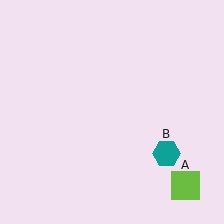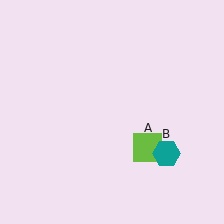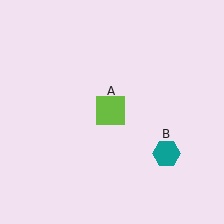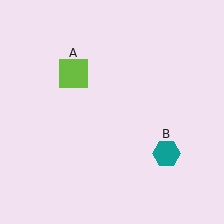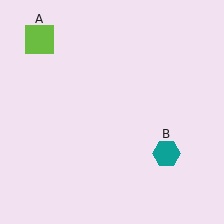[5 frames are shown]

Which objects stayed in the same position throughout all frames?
Teal hexagon (object B) remained stationary.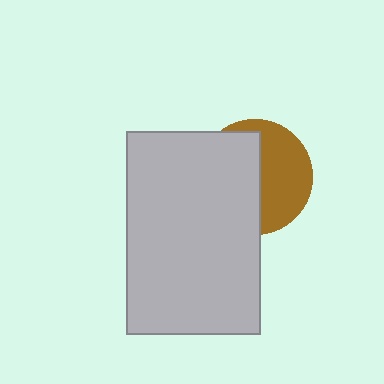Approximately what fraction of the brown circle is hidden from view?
Roughly 53% of the brown circle is hidden behind the light gray rectangle.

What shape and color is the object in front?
The object in front is a light gray rectangle.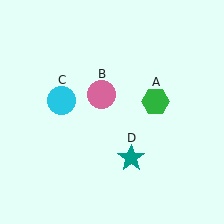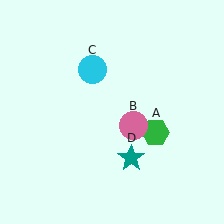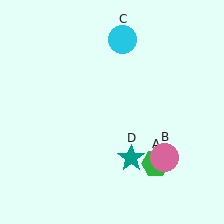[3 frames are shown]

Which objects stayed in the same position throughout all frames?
Teal star (object D) remained stationary.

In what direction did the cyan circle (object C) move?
The cyan circle (object C) moved up and to the right.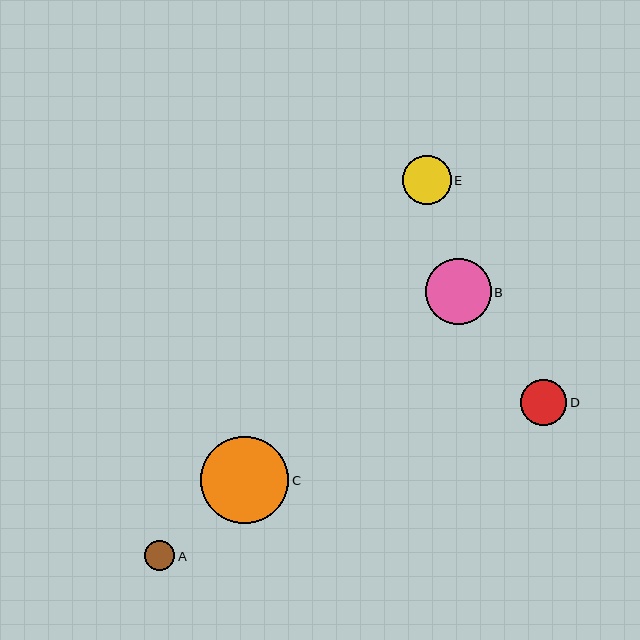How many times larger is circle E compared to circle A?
Circle E is approximately 1.6 times the size of circle A.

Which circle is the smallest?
Circle A is the smallest with a size of approximately 30 pixels.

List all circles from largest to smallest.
From largest to smallest: C, B, E, D, A.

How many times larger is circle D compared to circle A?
Circle D is approximately 1.5 times the size of circle A.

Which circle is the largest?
Circle C is the largest with a size of approximately 88 pixels.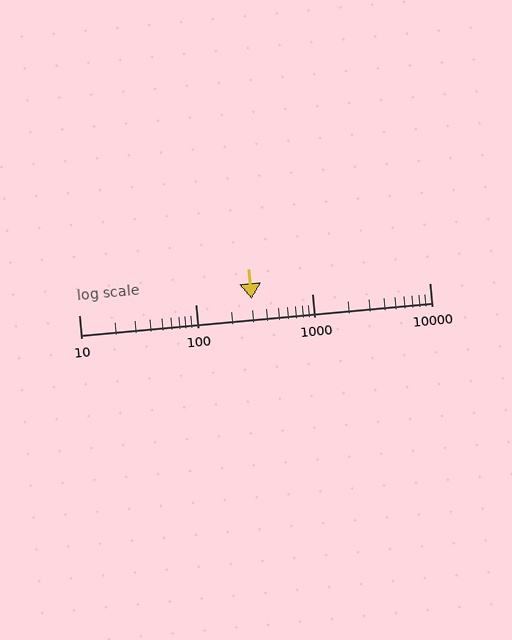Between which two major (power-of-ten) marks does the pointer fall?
The pointer is between 100 and 1000.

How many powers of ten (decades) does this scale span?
The scale spans 3 decades, from 10 to 10000.